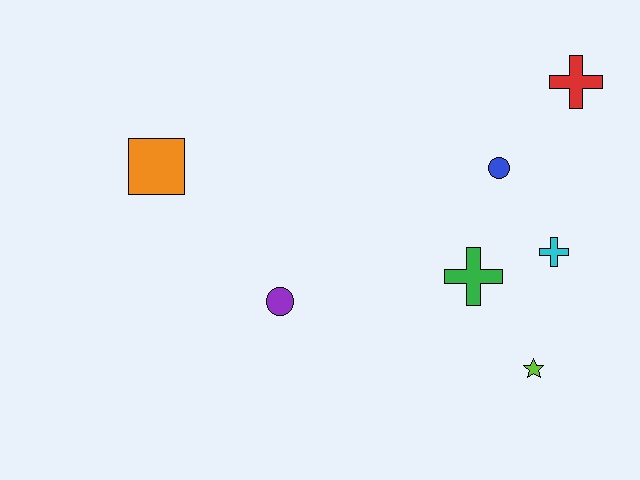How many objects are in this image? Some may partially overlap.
There are 7 objects.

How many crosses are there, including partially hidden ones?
There are 3 crosses.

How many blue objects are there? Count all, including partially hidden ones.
There is 1 blue object.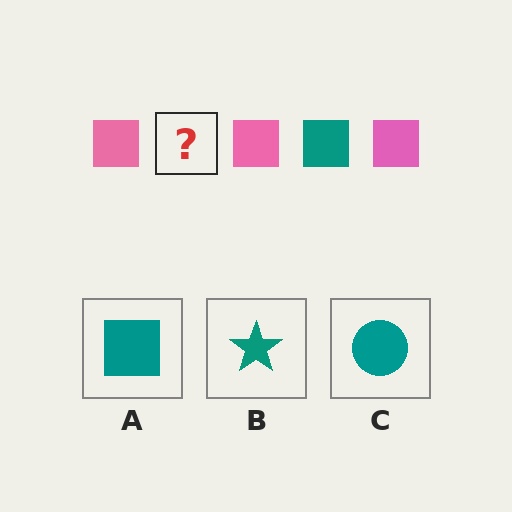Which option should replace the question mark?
Option A.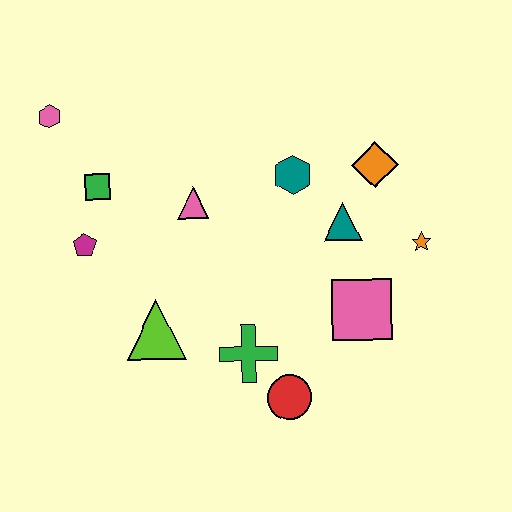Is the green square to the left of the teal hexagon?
Yes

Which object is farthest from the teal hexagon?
The pink hexagon is farthest from the teal hexagon.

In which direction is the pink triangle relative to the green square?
The pink triangle is to the right of the green square.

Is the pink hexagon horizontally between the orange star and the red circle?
No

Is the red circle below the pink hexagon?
Yes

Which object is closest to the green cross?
The red circle is closest to the green cross.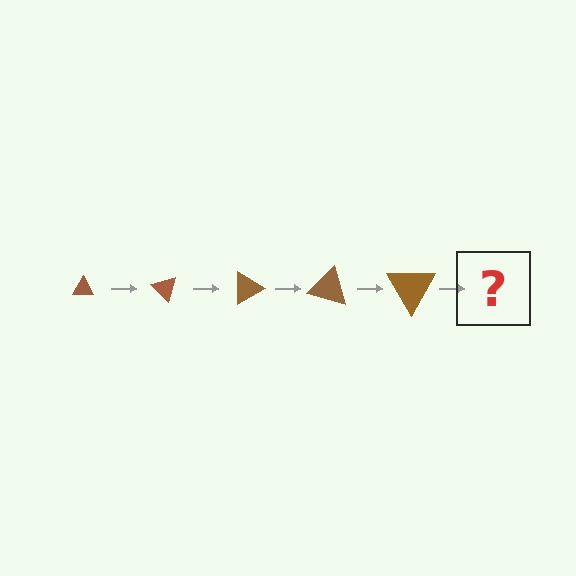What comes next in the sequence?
The next element should be a triangle, larger than the previous one and rotated 225 degrees from the start.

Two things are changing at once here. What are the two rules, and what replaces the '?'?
The two rules are that the triangle grows larger each step and it rotates 45 degrees each step. The '?' should be a triangle, larger than the previous one and rotated 225 degrees from the start.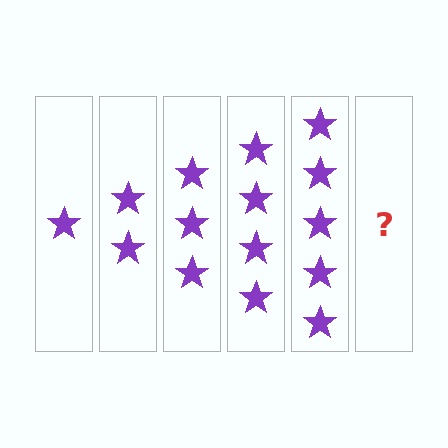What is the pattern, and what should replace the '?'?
The pattern is that each step adds one more star. The '?' should be 6 stars.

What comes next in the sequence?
The next element should be 6 stars.